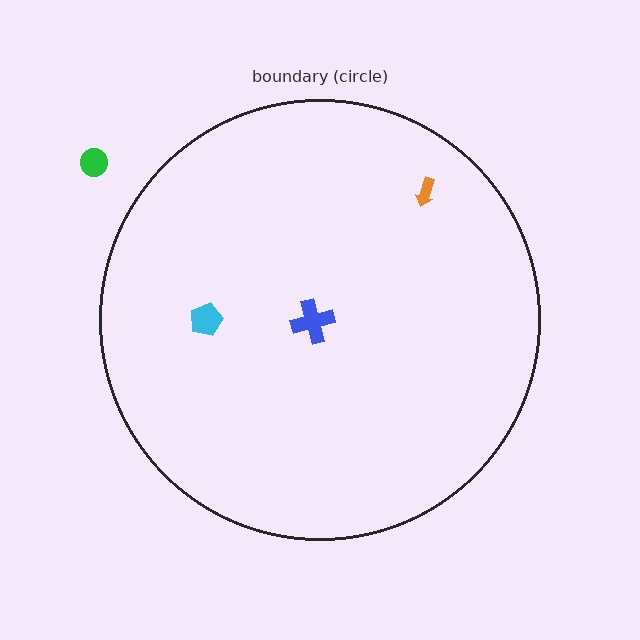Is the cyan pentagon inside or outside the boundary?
Inside.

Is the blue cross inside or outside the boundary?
Inside.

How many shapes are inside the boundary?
3 inside, 1 outside.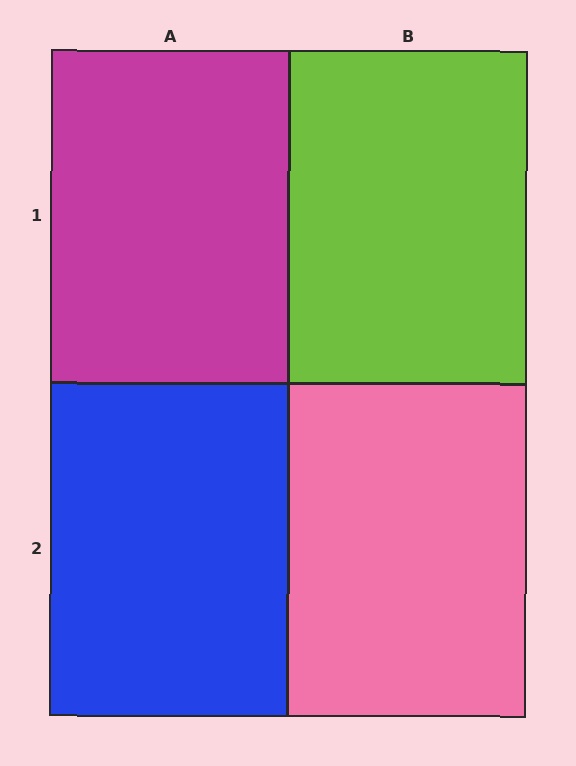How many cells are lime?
1 cell is lime.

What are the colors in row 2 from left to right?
Blue, pink.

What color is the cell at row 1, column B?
Lime.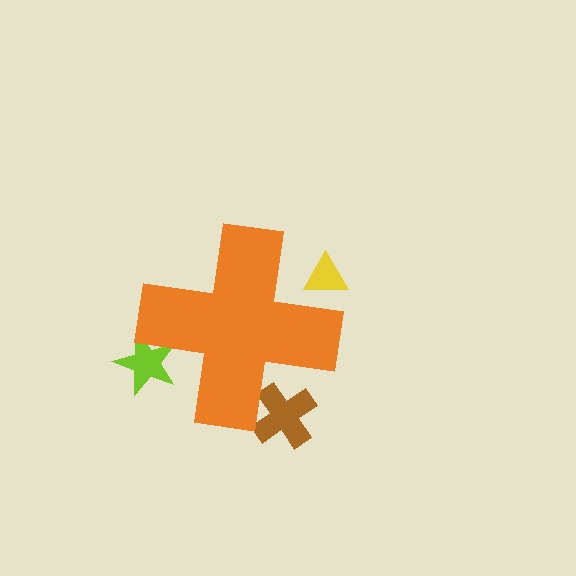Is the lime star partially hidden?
Yes, the lime star is partially hidden behind the orange cross.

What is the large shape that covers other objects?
An orange cross.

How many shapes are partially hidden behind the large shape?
3 shapes are partially hidden.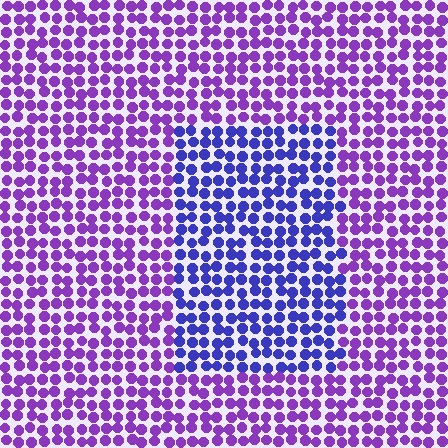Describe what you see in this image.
The image is filled with small purple elements in a uniform arrangement. A rectangle-shaped region is visible where the elements are tinted to a slightly different hue, forming a subtle color boundary.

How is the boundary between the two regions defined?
The boundary is defined purely by a slight shift in hue (about 37 degrees). Spacing, size, and orientation are identical on both sides.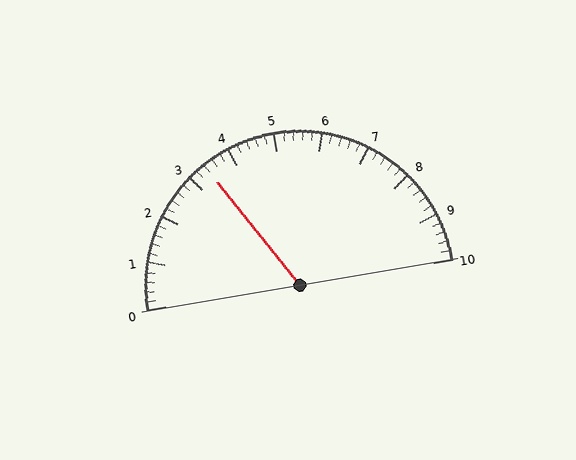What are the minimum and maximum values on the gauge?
The gauge ranges from 0 to 10.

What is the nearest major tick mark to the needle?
The nearest major tick mark is 3.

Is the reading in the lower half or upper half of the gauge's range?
The reading is in the lower half of the range (0 to 10).